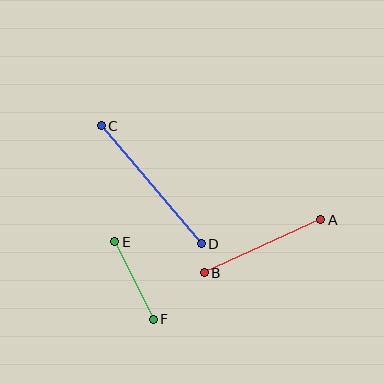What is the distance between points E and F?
The distance is approximately 87 pixels.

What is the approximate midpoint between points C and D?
The midpoint is at approximately (151, 185) pixels.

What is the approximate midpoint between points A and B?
The midpoint is at approximately (262, 246) pixels.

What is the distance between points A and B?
The distance is approximately 128 pixels.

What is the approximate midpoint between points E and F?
The midpoint is at approximately (134, 280) pixels.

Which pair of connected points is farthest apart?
Points C and D are farthest apart.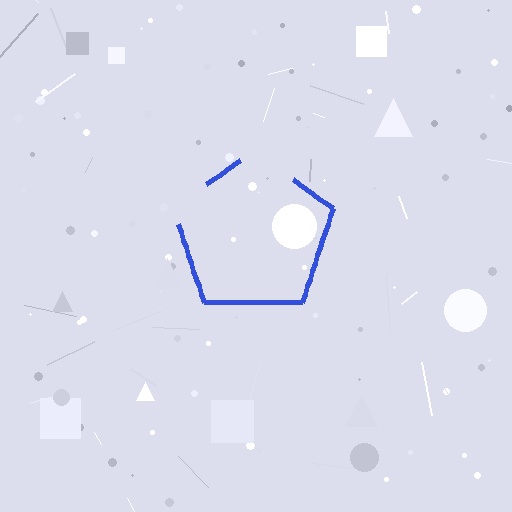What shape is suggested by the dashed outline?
The dashed outline suggests a pentagon.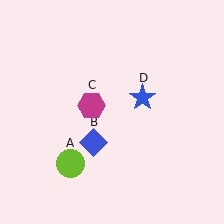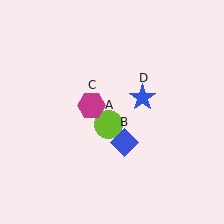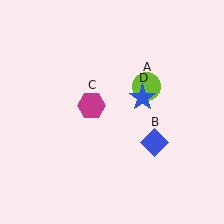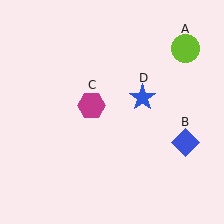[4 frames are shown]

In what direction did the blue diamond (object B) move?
The blue diamond (object B) moved right.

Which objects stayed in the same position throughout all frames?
Magenta hexagon (object C) and blue star (object D) remained stationary.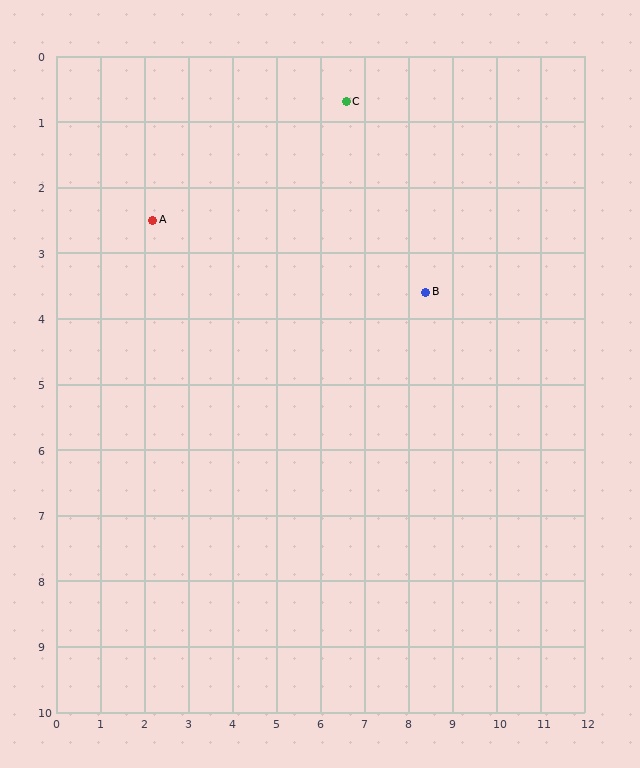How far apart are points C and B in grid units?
Points C and B are about 3.4 grid units apart.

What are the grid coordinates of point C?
Point C is at approximately (6.6, 0.7).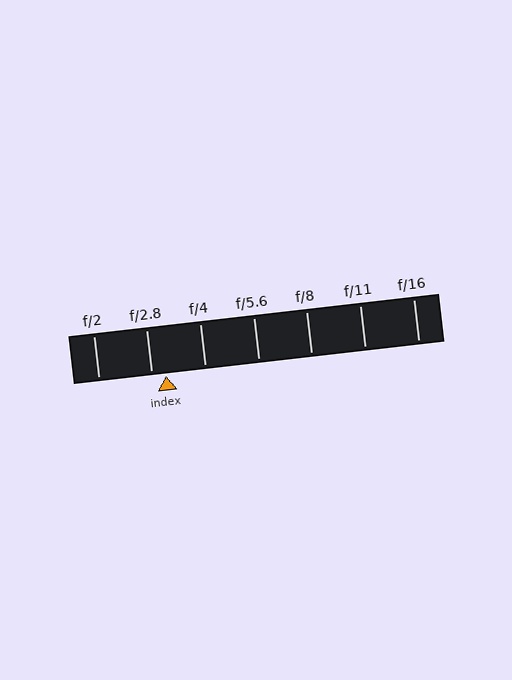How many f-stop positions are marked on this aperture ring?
There are 7 f-stop positions marked.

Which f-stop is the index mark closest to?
The index mark is closest to f/2.8.